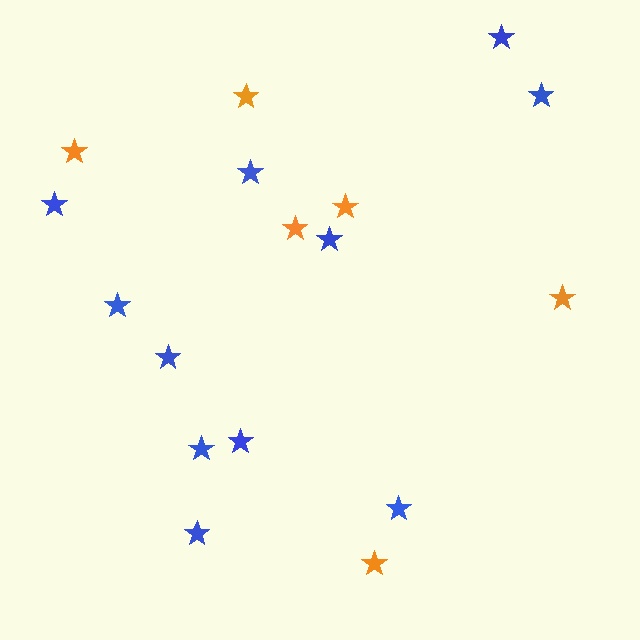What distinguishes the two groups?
There are 2 groups: one group of orange stars (6) and one group of blue stars (11).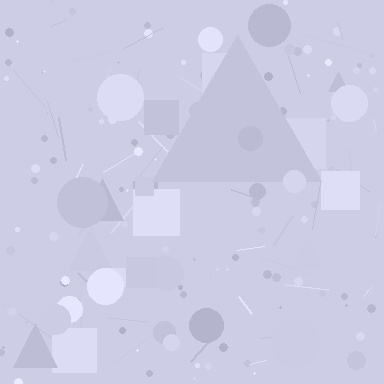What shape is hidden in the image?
A triangle is hidden in the image.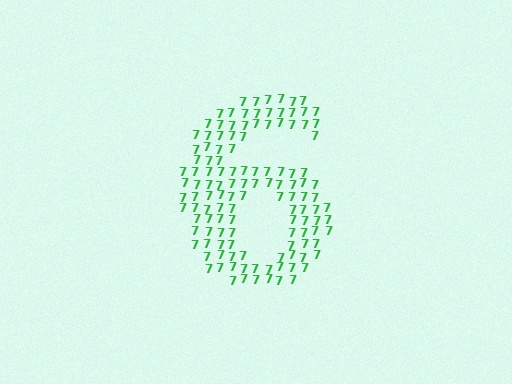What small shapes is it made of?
It is made of small digit 7's.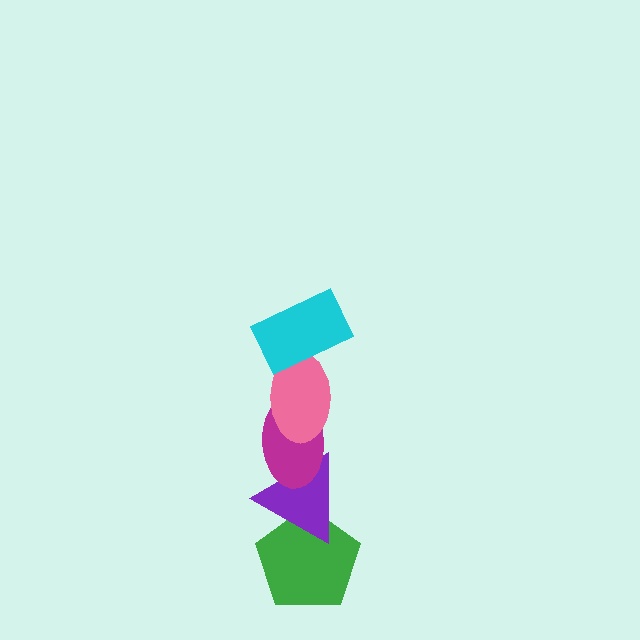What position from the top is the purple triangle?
The purple triangle is 4th from the top.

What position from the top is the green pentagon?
The green pentagon is 5th from the top.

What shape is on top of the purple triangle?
The magenta ellipse is on top of the purple triangle.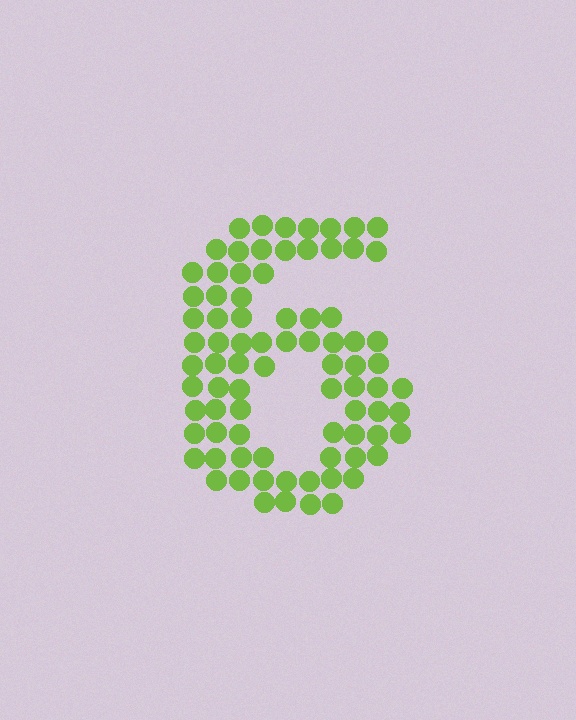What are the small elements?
The small elements are circles.